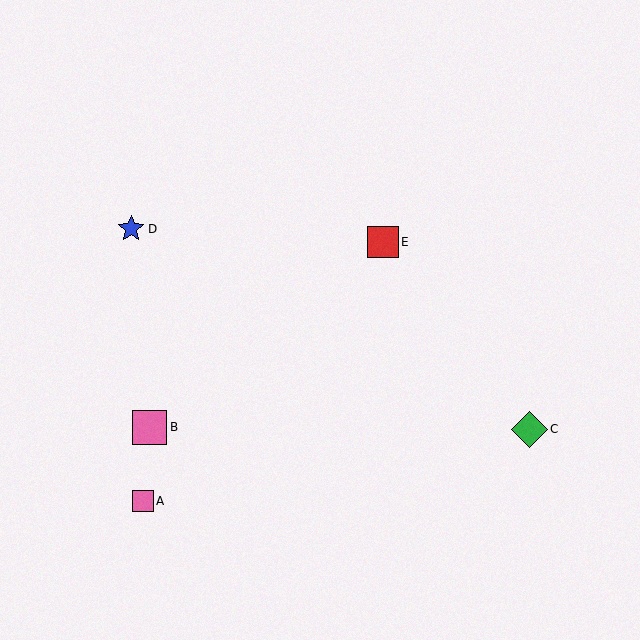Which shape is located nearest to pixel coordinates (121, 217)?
The blue star (labeled D) at (131, 229) is nearest to that location.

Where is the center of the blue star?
The center of the blue star is at (131, 229).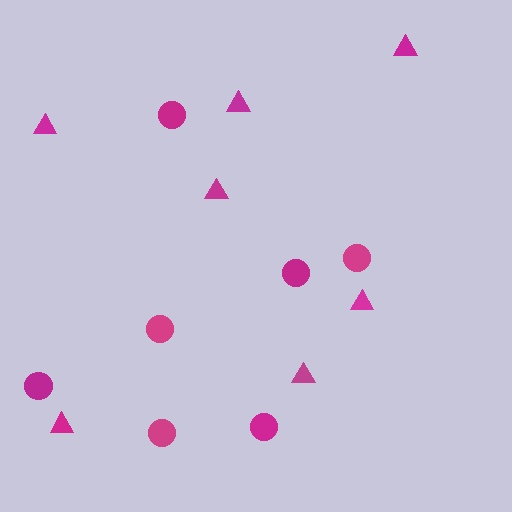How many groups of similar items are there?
There are 2 groups: one group of circles (7) and one group of triangles (7).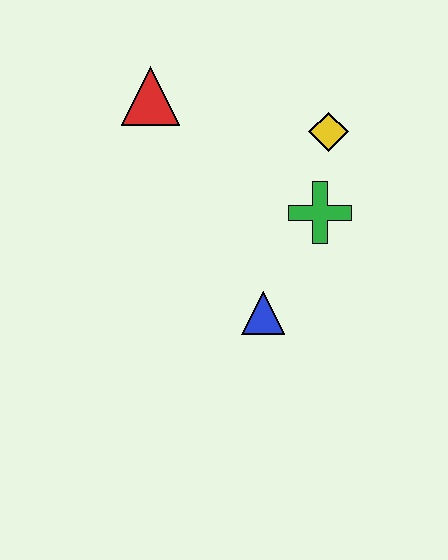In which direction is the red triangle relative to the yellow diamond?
The red triangle is to the left of the yellow diamond.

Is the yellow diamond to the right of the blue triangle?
Yes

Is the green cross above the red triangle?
No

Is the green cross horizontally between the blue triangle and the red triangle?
No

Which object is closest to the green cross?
The yellow diamond is closest to the green cross.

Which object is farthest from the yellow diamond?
The blue triangle is farthest from the yellow diamond.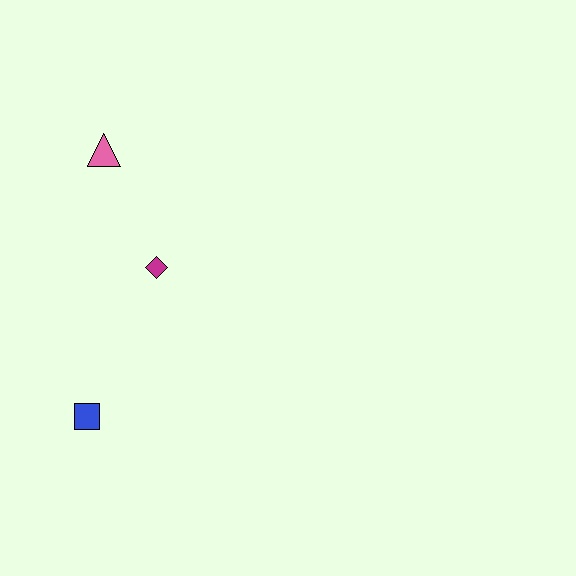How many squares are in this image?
There is 1 square.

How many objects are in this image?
There are 3 objects.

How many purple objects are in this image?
There are no purple objects.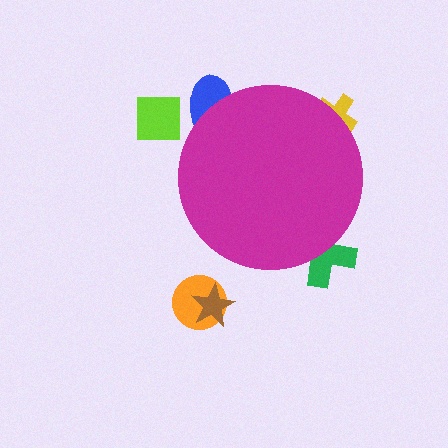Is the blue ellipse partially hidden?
Yes, the blue ellipse is partially hidden behind the magenta circle.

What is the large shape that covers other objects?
A magenta circle.